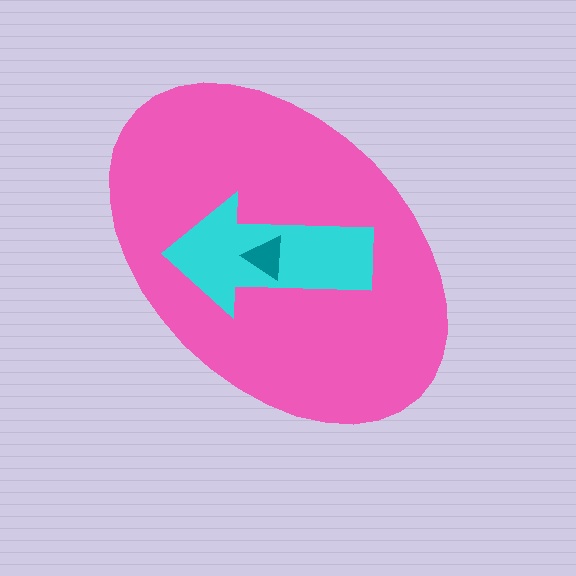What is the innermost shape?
The teal triangle.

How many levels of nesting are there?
3.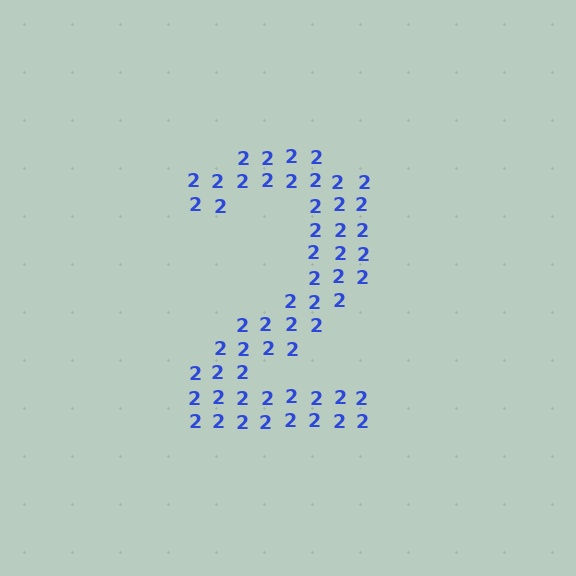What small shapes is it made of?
It is made of small digit 2's.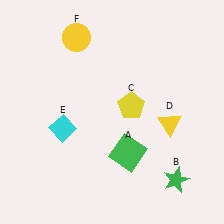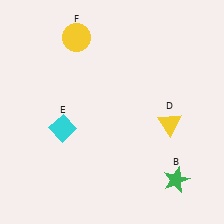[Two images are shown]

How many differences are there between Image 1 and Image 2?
There are 2 differences between the two images.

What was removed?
The yellow pentagon (C), the green square (A) were removed in Image 2.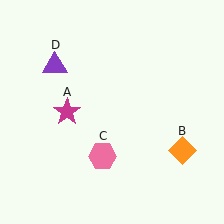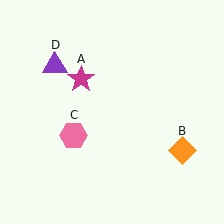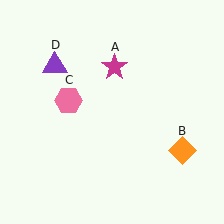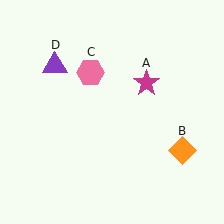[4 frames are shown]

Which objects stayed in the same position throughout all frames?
Orange diamond (object B) and purple triangle (object D) remained stationary.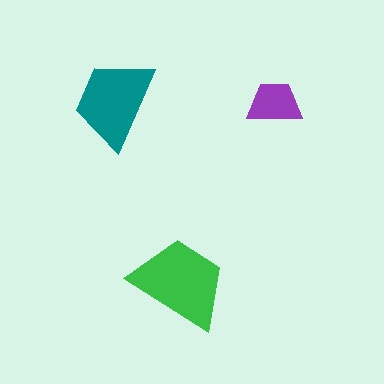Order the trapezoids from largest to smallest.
the green one, the teal one, the purple one.